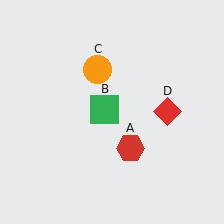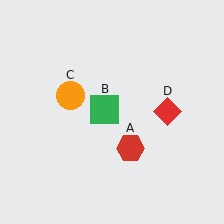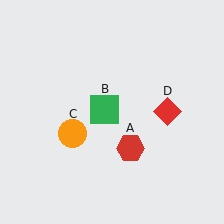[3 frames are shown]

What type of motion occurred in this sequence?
The orange circle (object C) rotated counterclockwise around the center of the scene.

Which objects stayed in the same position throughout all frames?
Red hexagon (object A) and green square (object B) and red diamond (object D) remained stationary.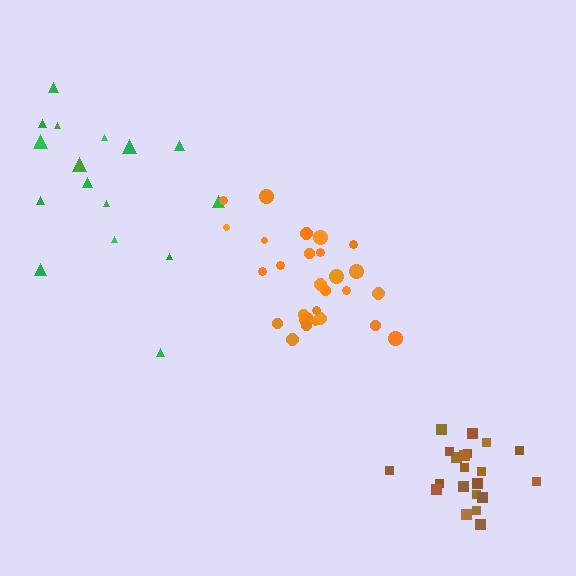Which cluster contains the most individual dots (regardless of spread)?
Orange (27).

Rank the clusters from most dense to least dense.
brown, orange, green.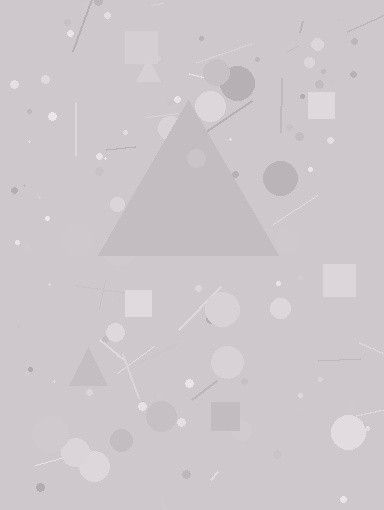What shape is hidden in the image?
A triangle is hidden in the image.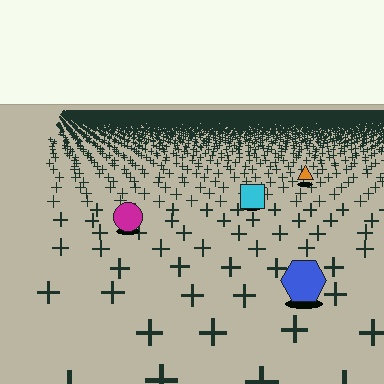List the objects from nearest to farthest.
From nearest to farthest: the blue hexagon, the magenta circle, the cyan square, the orange triangle.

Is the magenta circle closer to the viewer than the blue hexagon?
No. The blue hexagon is closer — you can tell from the texture gradient: the ground texture is coarser near it.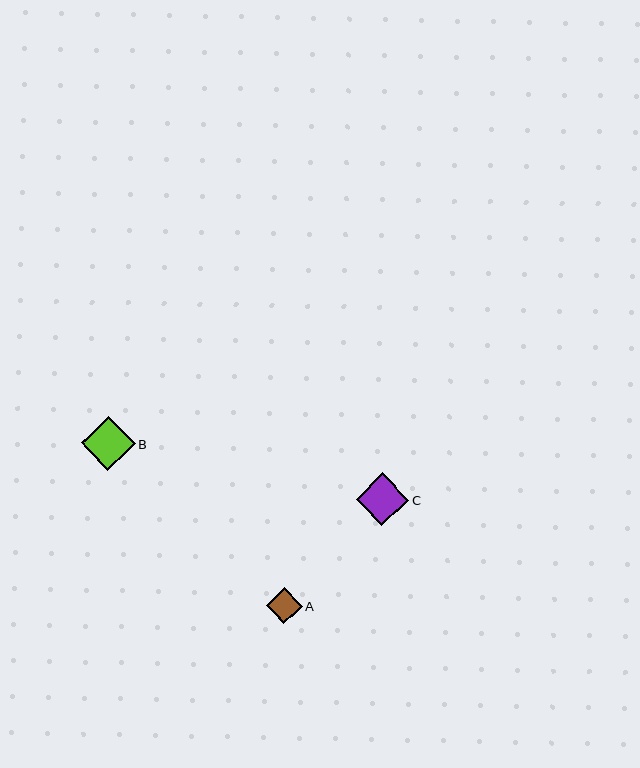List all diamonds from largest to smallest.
From largest to smallest: B, C, A.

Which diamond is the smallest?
Diamond A is the smallest with a size of approximately 36 pixels.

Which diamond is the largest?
Diamond B is the largest with a size of approximately 54 pixels.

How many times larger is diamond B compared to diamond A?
Diamond B is approximately 1.5 times the size of diamond A.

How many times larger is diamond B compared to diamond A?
Diamond B is approximately 1.5 times the size of diamond A.